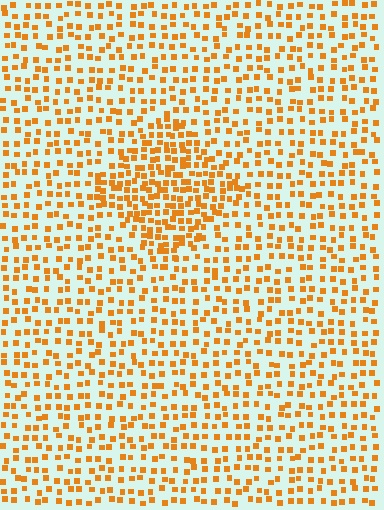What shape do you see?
I see a diamond.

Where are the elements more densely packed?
The elements are more densely packed inside the diamond boundary.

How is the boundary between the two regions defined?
The boundary is defined by a change in element density (approximately 1.9x ratio). All elements are the same color, size, and shape.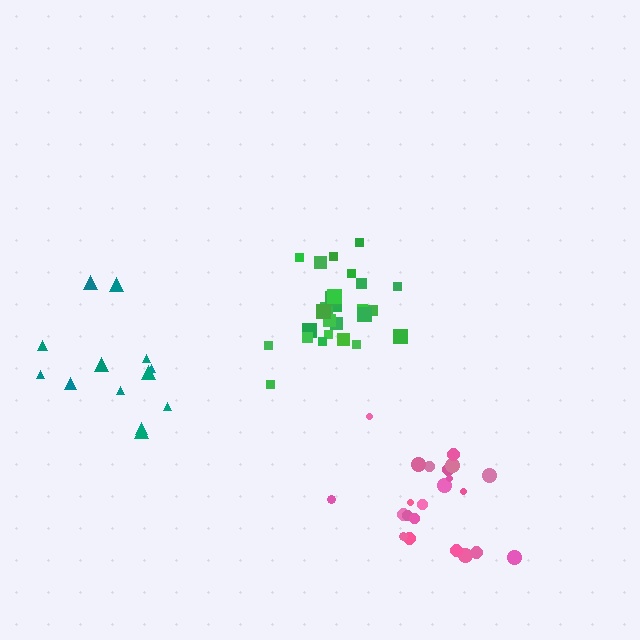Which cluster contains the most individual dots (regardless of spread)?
Green (26).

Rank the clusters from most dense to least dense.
green, pink, teal.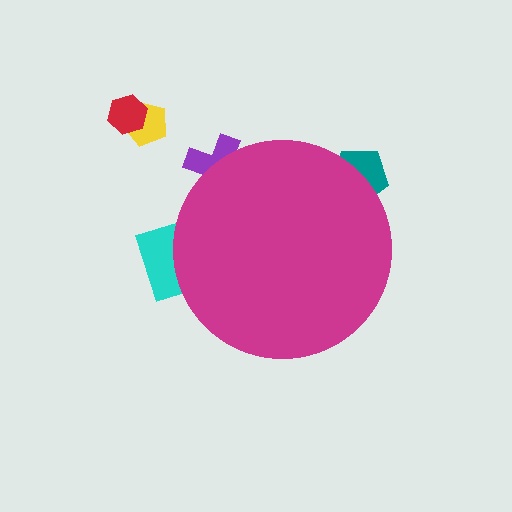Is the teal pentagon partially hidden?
Yes, the teal pentagon is partially hidden behind the magenta circle.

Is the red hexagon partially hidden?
No, the red hexagon is fully visible.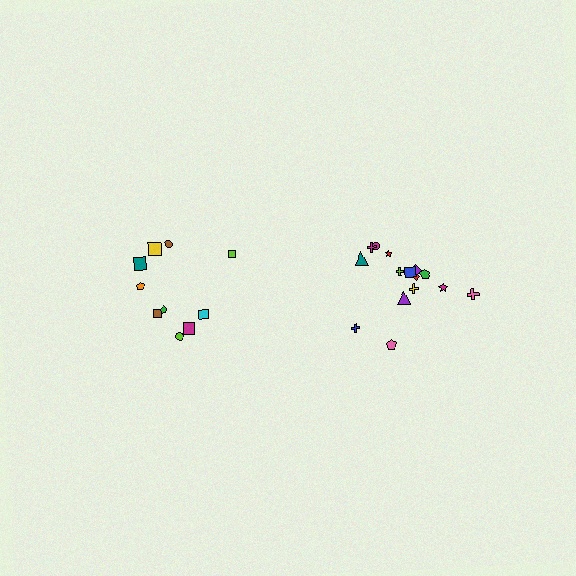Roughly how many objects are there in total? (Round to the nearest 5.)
Roughly 25 objects in total.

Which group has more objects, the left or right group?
The right group.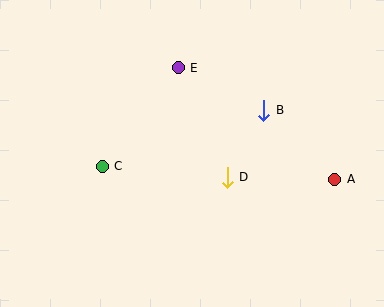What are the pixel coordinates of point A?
Point A is at (335, 179).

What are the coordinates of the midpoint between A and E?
The midpoint between A and E is at (256, 123).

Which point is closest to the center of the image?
Point D at (227, 177) is closest to the center.